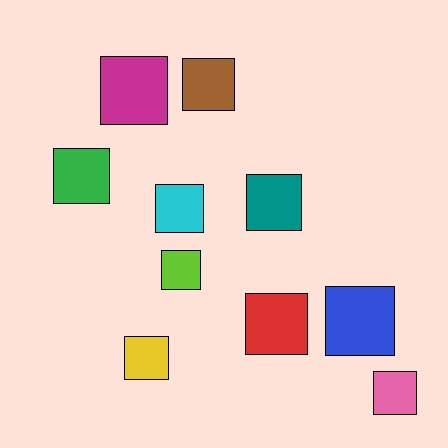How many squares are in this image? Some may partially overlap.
There are 10 squares.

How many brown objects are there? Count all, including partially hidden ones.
There is 1 brown object.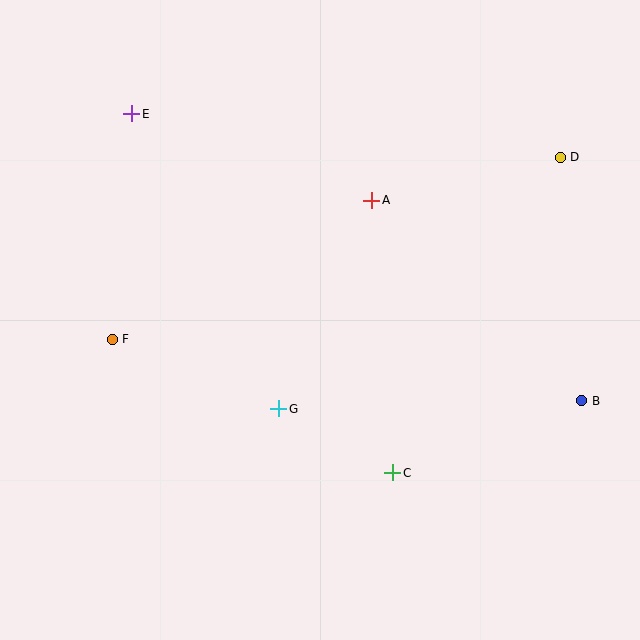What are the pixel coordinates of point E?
Point E is at (132, 114).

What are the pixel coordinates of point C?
Point C is at (393, 473).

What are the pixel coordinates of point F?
Point F is at (112, 339).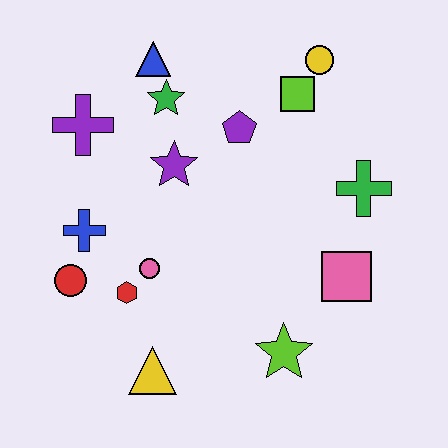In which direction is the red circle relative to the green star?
The red circle is below the green star.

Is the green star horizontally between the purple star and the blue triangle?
Yes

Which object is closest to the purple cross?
The green star is closest to the purple cross.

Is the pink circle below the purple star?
Yes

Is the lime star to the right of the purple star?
Yes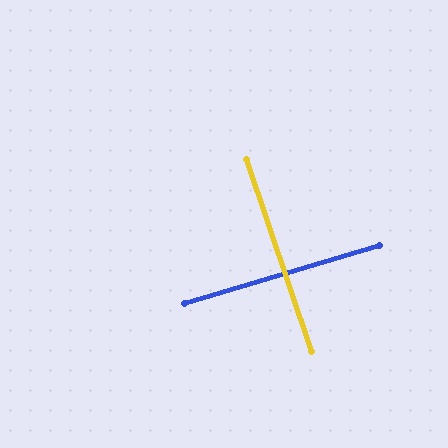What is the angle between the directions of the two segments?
Approximately 88 degrees.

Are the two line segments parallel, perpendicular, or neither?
Perpendicular — they meet at approximately 88°.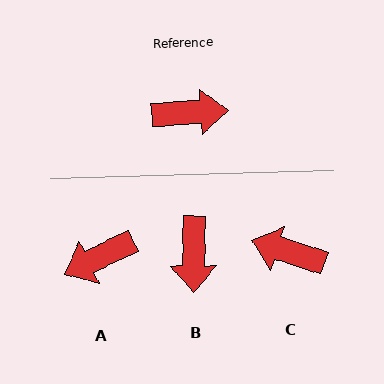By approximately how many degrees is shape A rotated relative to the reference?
Approximately 158 degrees clockwise.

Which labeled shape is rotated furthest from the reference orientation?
C, about 159 degrees away.